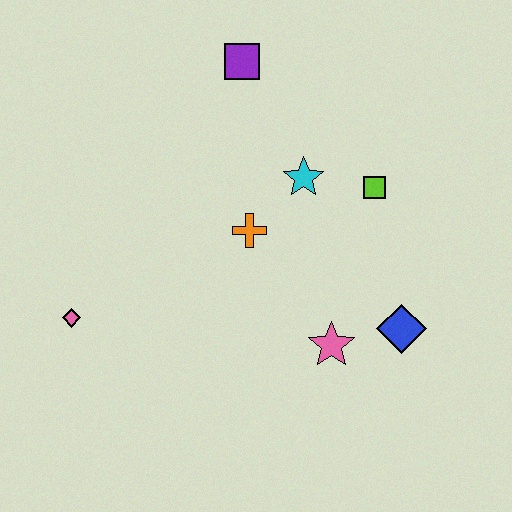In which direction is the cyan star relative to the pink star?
The cyan star is above the pink star.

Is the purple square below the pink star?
No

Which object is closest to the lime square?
The cyan star is closest to the lime square.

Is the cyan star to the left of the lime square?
Yes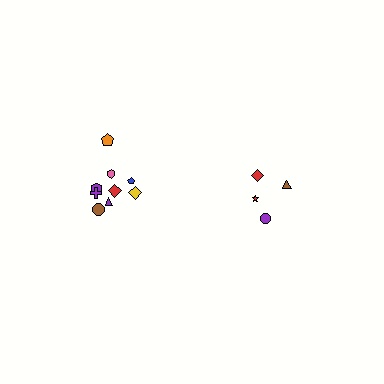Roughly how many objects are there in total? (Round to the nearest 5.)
Roughly 15 objects in total.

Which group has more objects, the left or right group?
The left group.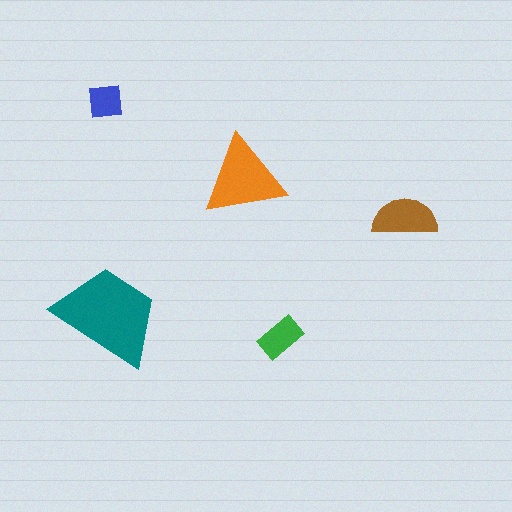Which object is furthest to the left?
The blue square is leftmost.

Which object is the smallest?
The blue square.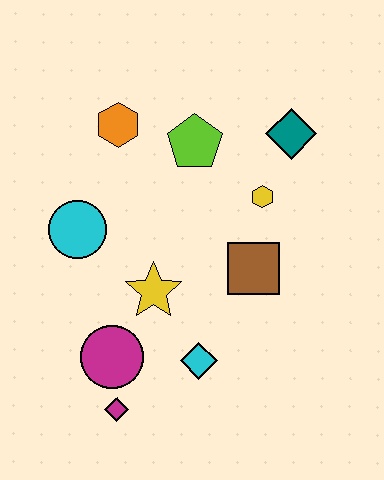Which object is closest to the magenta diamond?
The magenta circle is closest to the magenta diamond.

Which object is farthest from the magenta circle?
The teal diamond is farthest from the magenta circle.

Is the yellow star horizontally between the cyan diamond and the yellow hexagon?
No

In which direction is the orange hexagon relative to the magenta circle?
The orange hexagon is above the magenta circle.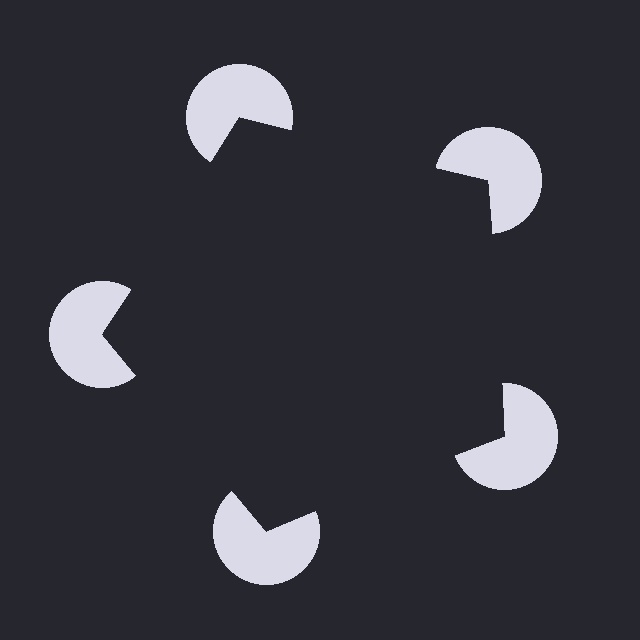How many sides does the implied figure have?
5 sides.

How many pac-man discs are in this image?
There are 5 — one at each vertex of the illusory pentagon.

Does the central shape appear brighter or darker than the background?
It typically appears slightly darker than the background, even though no actual brightness change is drawn.